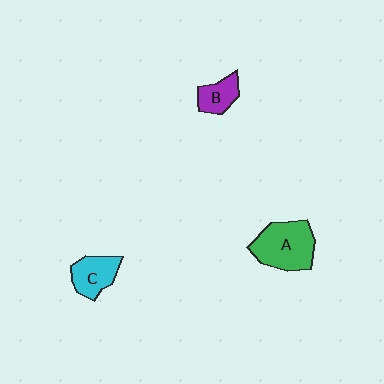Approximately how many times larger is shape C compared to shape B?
Approximately 1.3 times.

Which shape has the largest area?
Shape A (green).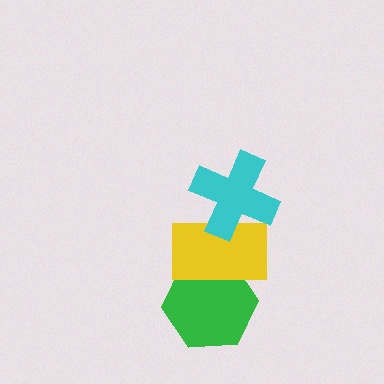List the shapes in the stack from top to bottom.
From top to bottom: the cyan cross, the yellow rectangle, the green hexagon.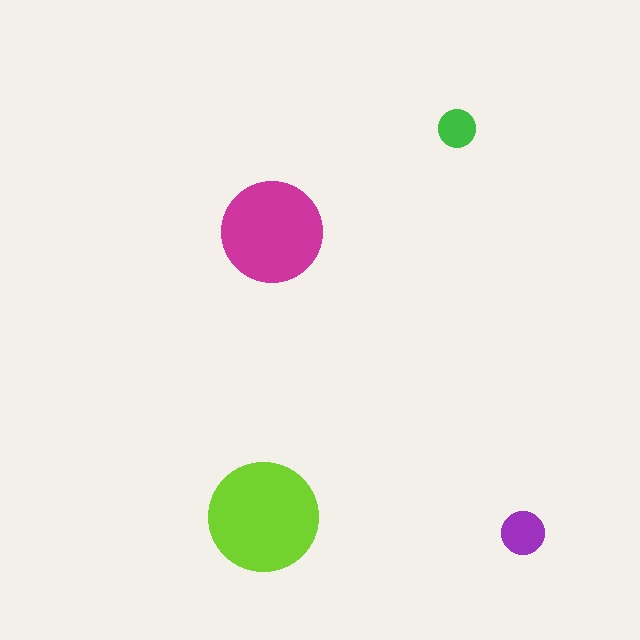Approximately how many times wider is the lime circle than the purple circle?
About 2.5 times wider.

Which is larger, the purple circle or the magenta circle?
The magenta one.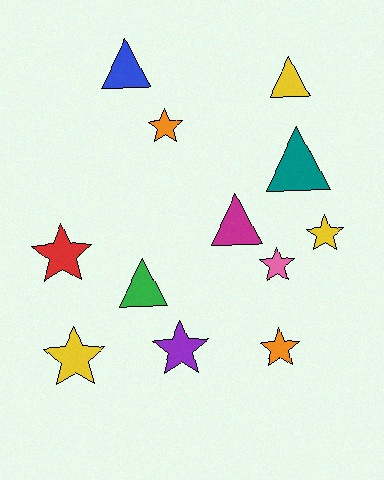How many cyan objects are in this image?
There are no cyan objects.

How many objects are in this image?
There are 12 objects.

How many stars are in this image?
There are 7 stars.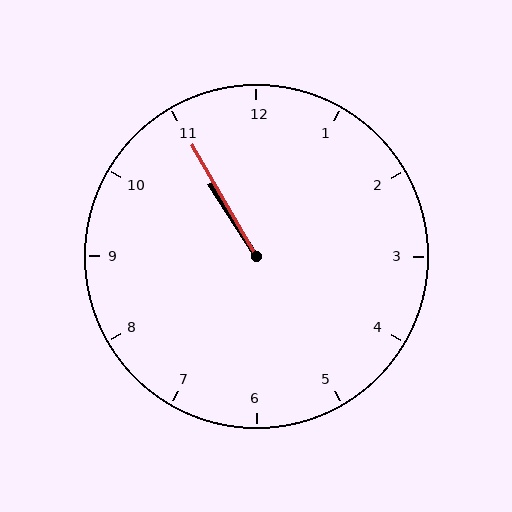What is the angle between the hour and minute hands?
Approximately 2 degrees.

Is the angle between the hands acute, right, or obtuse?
It is acute.